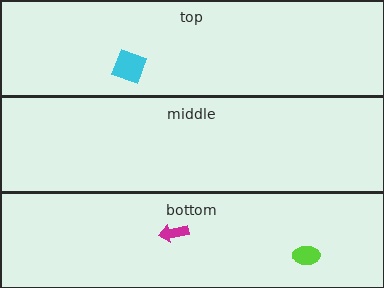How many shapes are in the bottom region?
2.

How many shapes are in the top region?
1.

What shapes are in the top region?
The cyan square.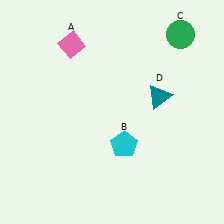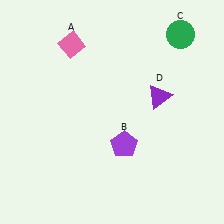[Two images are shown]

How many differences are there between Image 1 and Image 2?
There are 2 differences between the two images.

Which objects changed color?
B changed from cyan to purple. D changed from teal to purple.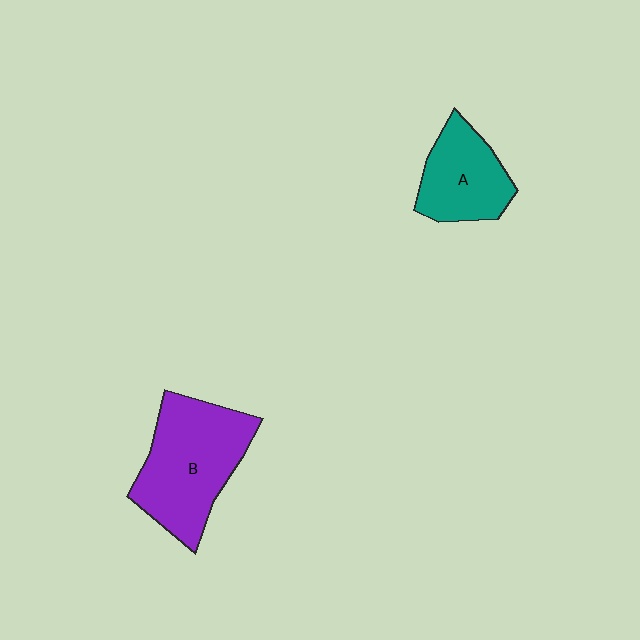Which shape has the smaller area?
Shape A (teal).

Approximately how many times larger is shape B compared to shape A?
Approximately 1.6 times.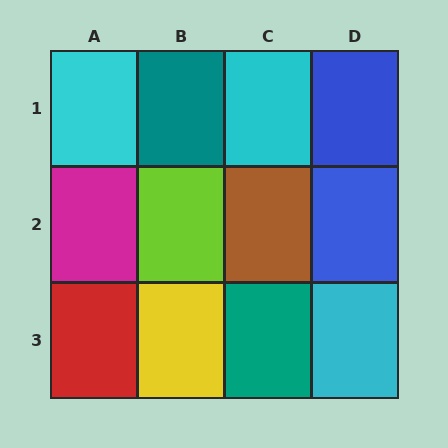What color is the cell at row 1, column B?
Teal.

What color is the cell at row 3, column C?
Teal.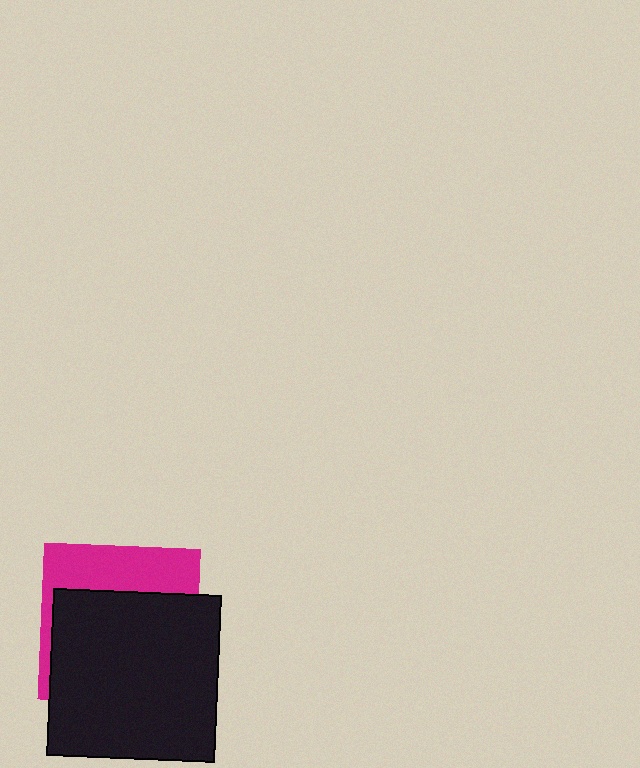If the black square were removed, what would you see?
You would see the complete magenta square.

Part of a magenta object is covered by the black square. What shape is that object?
It is a square.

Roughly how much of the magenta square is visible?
A small part of it is visible (roughly 34%).